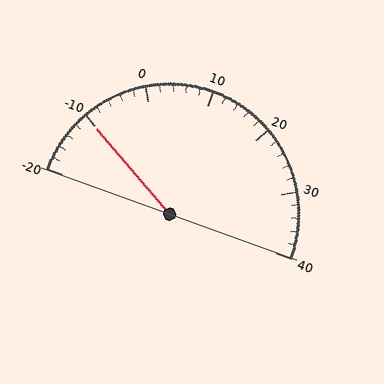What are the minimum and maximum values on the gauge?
The gauge ranges from -20 to 40.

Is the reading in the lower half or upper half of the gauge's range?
The reading is in the lower half of the range (-20 to 40).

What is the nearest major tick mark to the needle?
The nearest major tick mark is -10.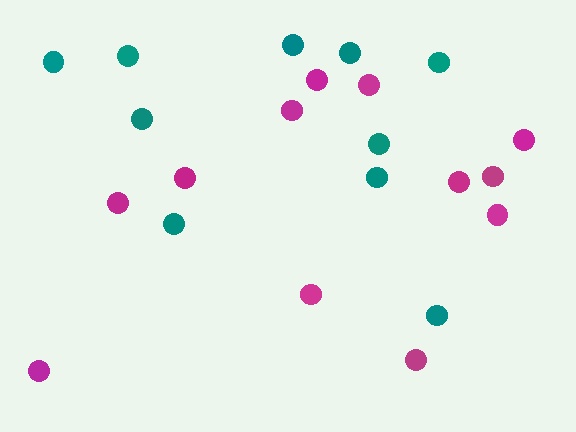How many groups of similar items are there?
There are 2 groups: one group of teal circles (10) and one group of magenta circles (12).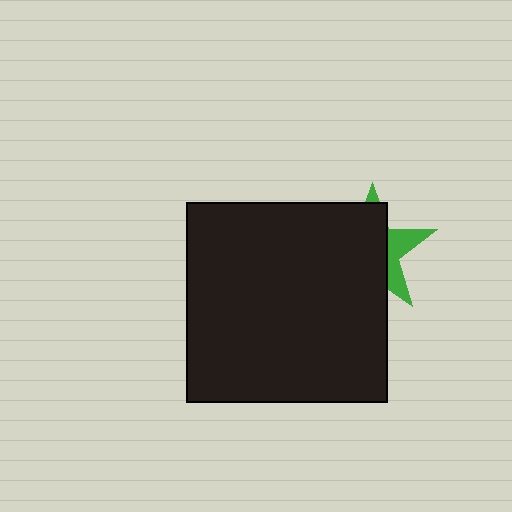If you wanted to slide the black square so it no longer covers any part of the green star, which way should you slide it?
Slide it left — that is the most direct way to separate the two shapes.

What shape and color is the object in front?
The object in front is a black square.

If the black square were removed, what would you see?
You would see the complete green star.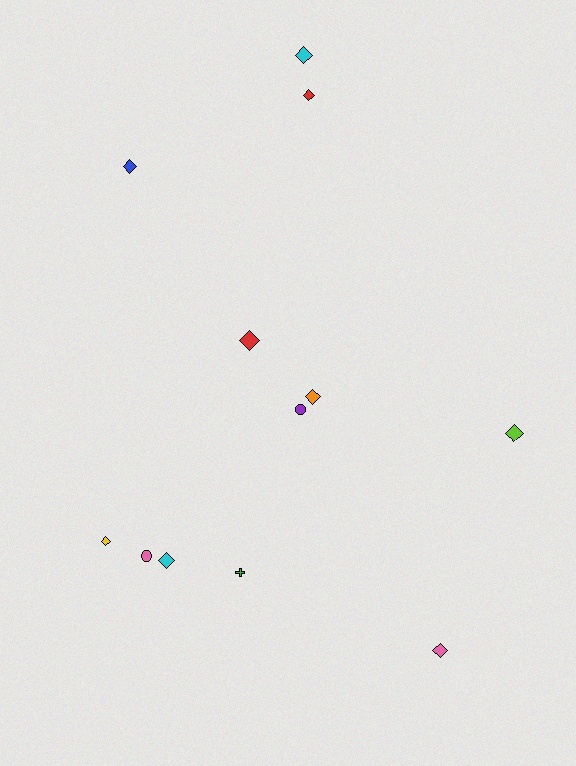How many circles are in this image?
There are 2 circles.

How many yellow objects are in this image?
There is 1 yellow object.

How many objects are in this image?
There are 12 objects.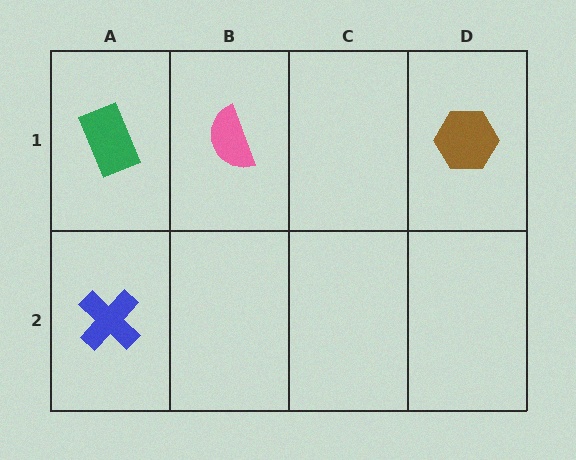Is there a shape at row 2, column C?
No, that cell is empty.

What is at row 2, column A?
A blue cross.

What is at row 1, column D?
A brown hexagon.